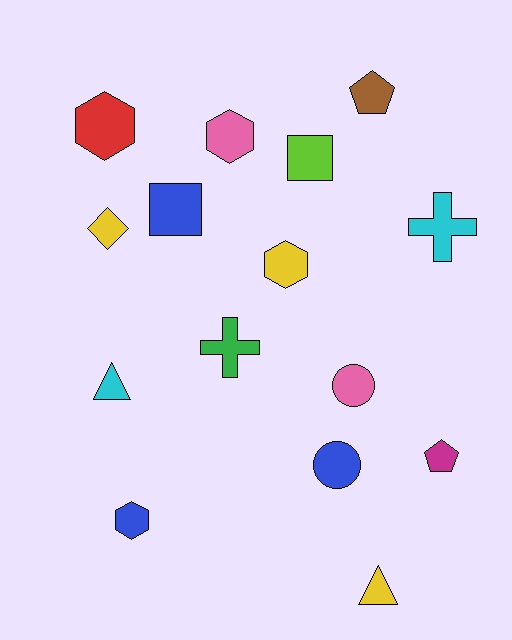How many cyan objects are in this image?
There are 2 cyan objects.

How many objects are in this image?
There are 15 objects.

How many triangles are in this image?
There are 2 triangles.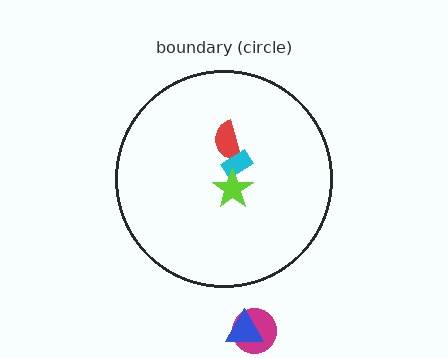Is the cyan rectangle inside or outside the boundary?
Inside.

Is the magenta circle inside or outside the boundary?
Outside.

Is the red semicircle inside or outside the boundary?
Inside.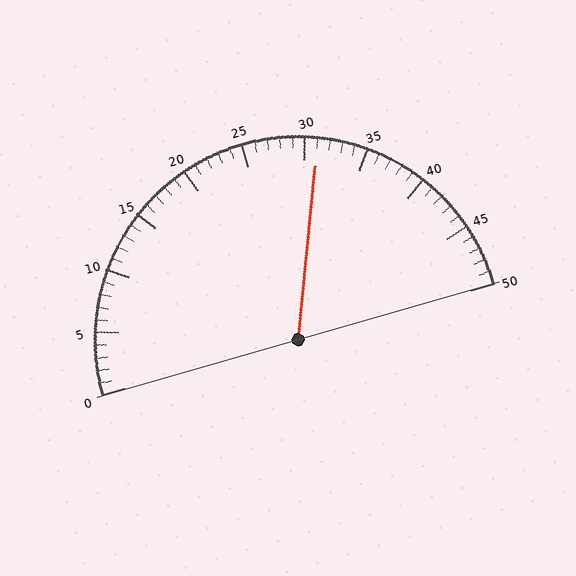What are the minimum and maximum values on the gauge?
The gauge ranges from 0 to 50.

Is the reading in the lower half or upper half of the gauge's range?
The reading is in the upper half of the range (0 to 50).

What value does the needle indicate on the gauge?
The needle indicates approximately 31.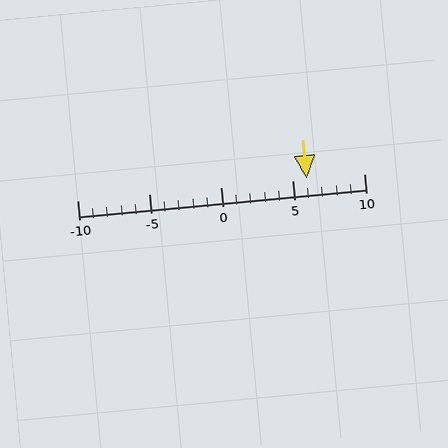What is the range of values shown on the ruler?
The ruler shows values from -10 to 10.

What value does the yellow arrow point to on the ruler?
The yellow arrow points to approximately 6.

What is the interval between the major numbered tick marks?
The major tick marks are spaced 5 units apart.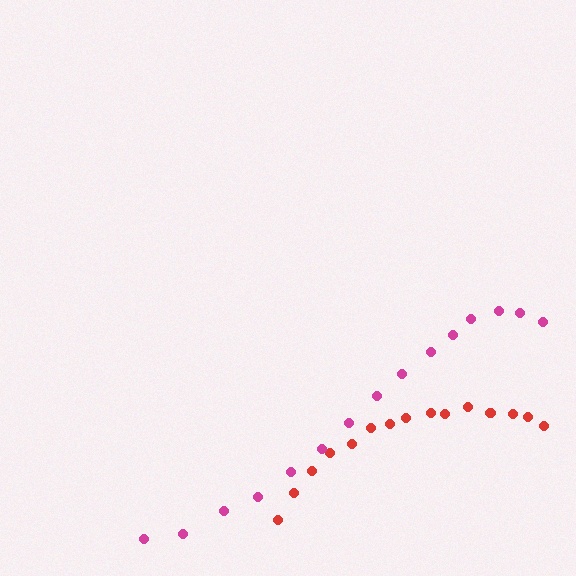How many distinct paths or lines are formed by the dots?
There are 2 distinct paths.